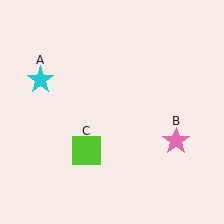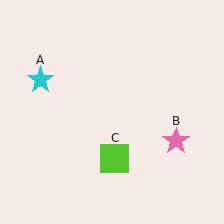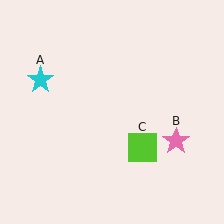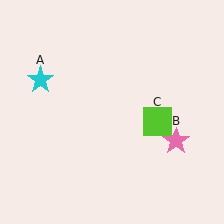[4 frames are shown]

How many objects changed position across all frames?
1 object changed position: lime square (object C).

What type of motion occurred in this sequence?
The lime square (object C) rotated counterclockwise around the center of the scene.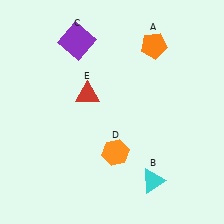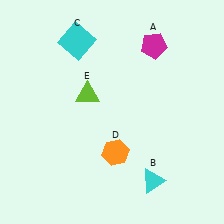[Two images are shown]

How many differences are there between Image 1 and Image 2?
There are 3 differences between the two images.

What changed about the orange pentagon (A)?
In Image 1, A is orange. In Image 2, it changed to magenta.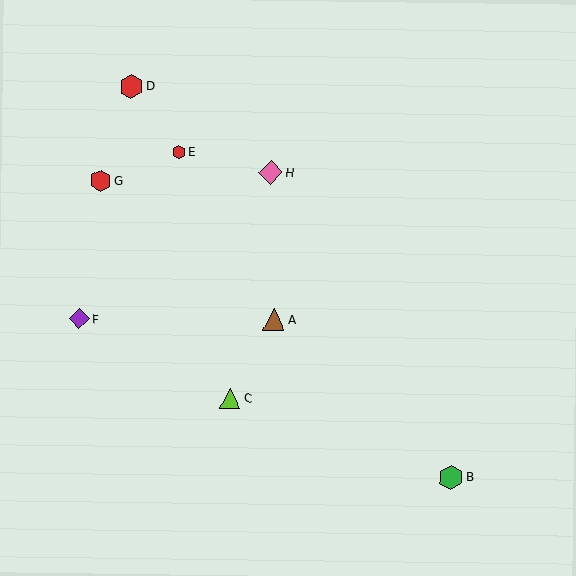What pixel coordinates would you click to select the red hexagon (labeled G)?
Click at (101, 180) to select the red hexagon G.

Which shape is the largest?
The green hexagon (labeled B) is the largest.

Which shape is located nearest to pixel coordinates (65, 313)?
The purple diamond (labeled F) at (79, 319) is nearest to that location.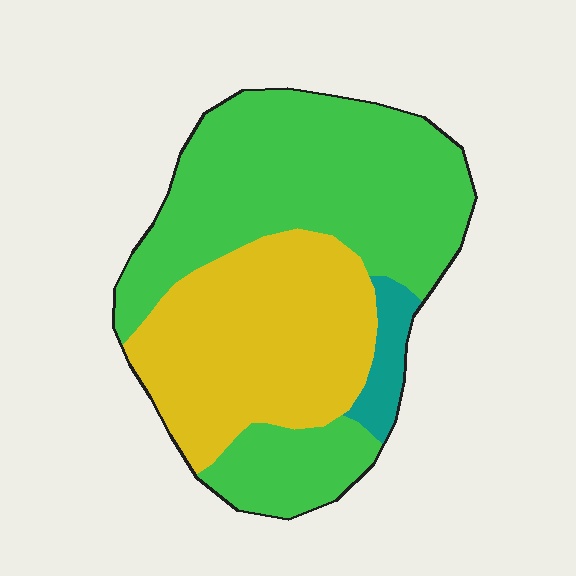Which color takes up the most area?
Green, at roughly 55%.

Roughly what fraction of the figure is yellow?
Yellow covers 38% of the figure.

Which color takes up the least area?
Teal, at roughly 5%.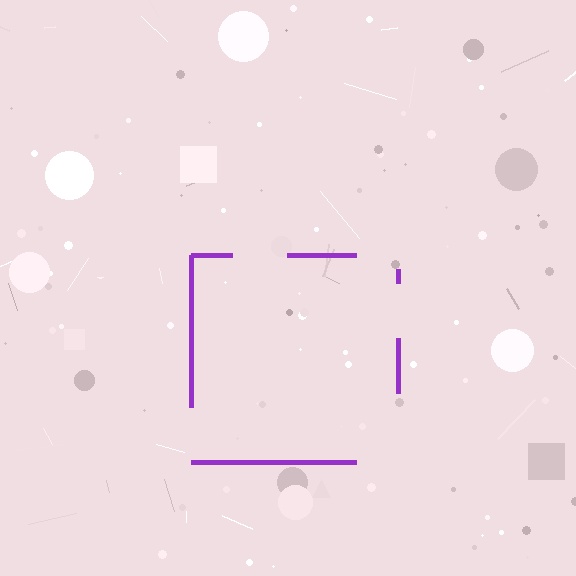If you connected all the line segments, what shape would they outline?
They would outline a square.